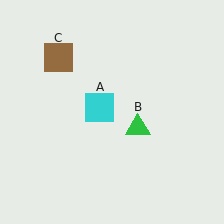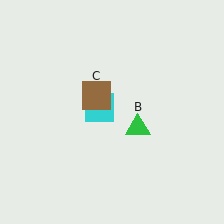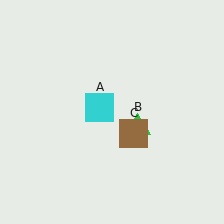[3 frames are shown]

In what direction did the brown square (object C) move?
The brown square (object C) moved down and to the right.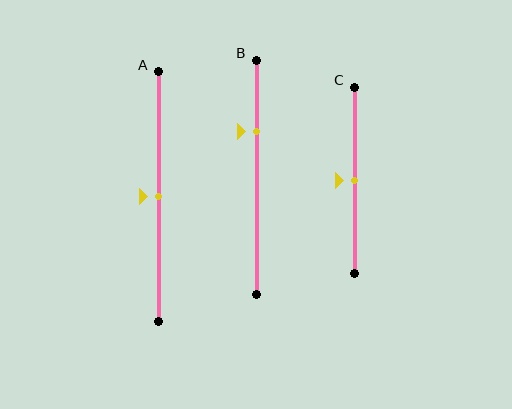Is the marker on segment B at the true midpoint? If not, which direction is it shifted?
No, the marker on segment B is shifted upward by about 20% of the segment length.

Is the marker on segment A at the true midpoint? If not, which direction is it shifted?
Yes, the marker on segment A is at the true midpoint.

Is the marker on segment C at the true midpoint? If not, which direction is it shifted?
Yes, the marker on segment C is at the true midpoint.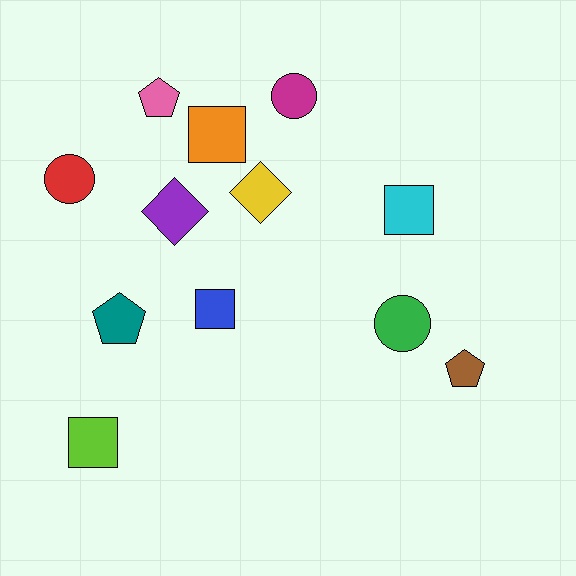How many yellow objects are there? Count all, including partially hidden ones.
There is 1 yellow object.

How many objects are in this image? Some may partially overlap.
There are 12 objects.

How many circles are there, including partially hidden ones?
There are 3 circles.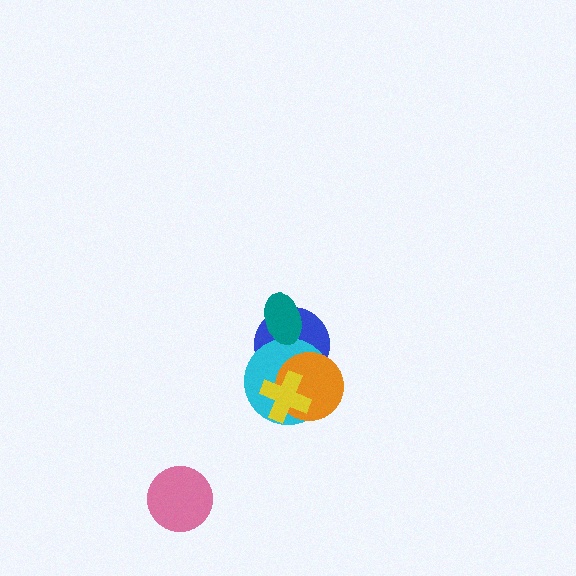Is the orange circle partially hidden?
Yes, it is partially covered by another shape.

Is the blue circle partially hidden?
Yes, it is partially covered by another shape.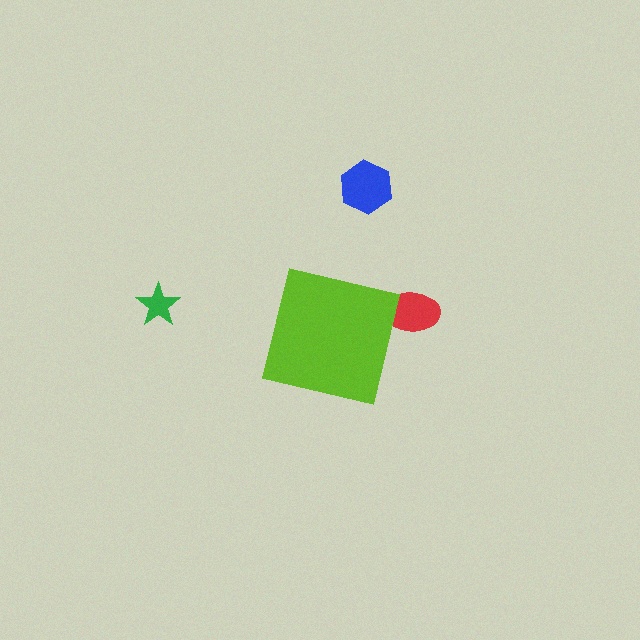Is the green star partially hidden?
No, the green star is fully visible.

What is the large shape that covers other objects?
A lime square.